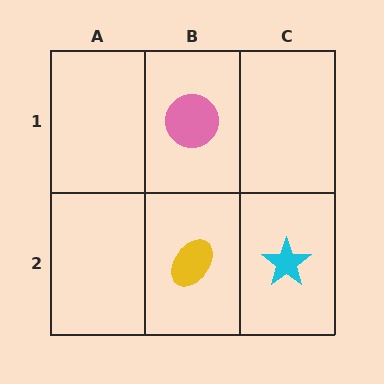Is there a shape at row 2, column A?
No, that cell is empty.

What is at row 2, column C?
A cyan star.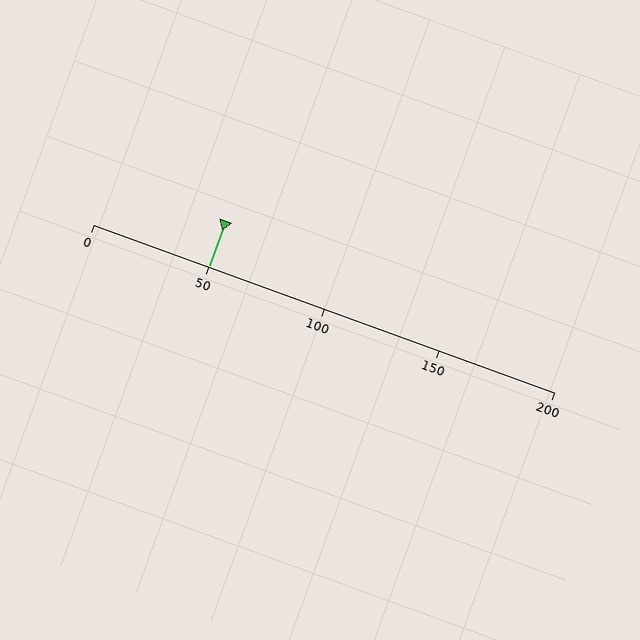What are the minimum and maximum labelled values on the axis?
The axis runs from 0 to 200.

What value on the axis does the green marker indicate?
The marker indicates approximately 50.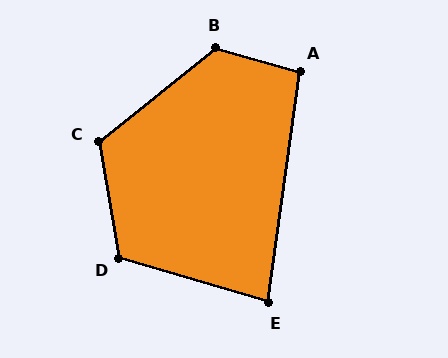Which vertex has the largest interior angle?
B, at approximately 126 degrees.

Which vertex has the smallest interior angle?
E, at approximately 81 degrees.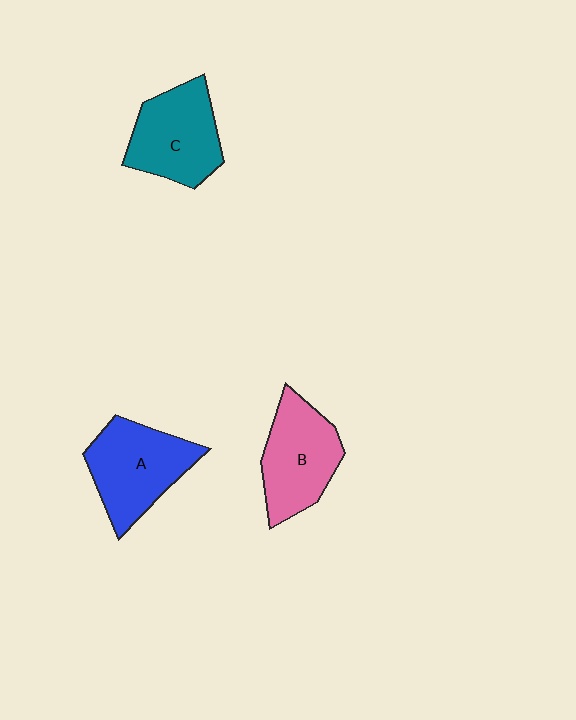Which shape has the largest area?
Shape A (blue).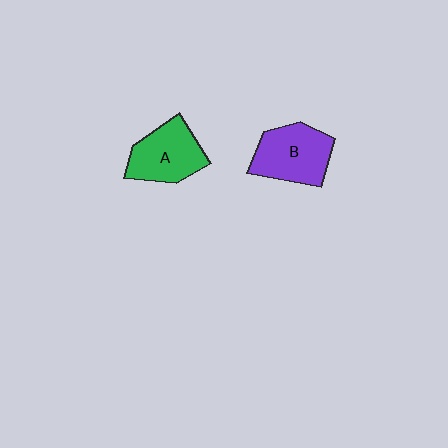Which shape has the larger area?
Shape B (purple).